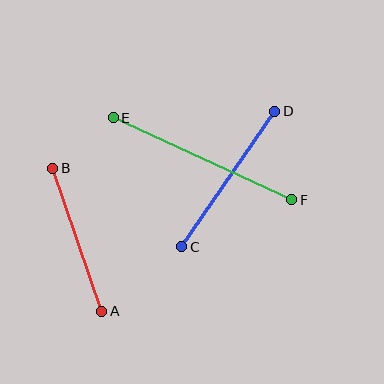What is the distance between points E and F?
The distance is approximately 196 pixels.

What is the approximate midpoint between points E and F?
The midpoint is at approximately (202, 159) pixels.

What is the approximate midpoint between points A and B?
The midpoint is at approximately (77, 240) pixels.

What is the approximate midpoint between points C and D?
The midpoint is at approximately (228, 179) pixels.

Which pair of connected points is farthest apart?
Points E and F are farthest apart.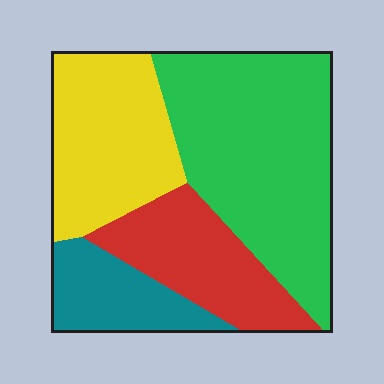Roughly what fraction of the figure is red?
Red takes up less than a quarter of the figure.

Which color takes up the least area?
Teal, at roughly 15%.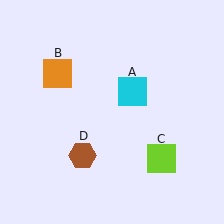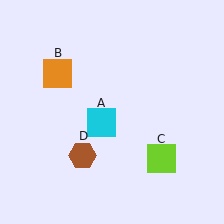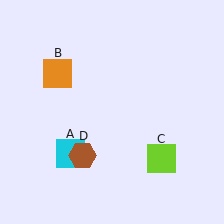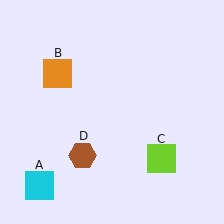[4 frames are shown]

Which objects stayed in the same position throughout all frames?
Orange square (object B) and lime square (object C) and brown hexagon (object D) remained stationary.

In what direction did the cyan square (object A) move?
The cyan square (object A) moved down and to the left.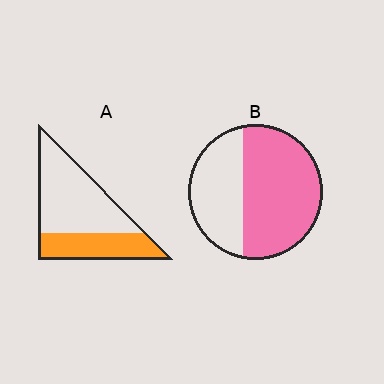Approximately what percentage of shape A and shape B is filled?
A is approximately 35% and B is approximately 60%.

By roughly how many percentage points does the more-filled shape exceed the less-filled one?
By roughly 25 percentage points (B over A).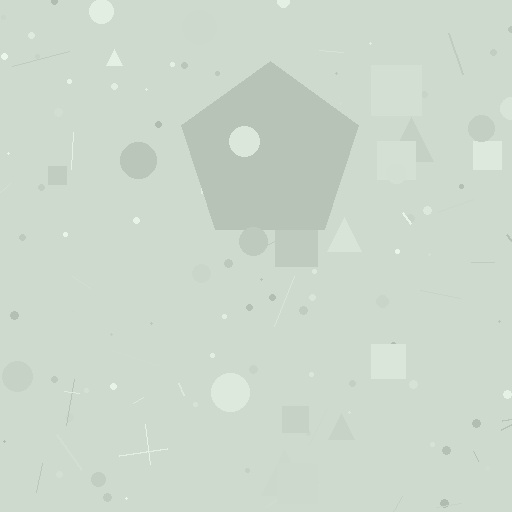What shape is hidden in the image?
A pentagon is hidden in the image.